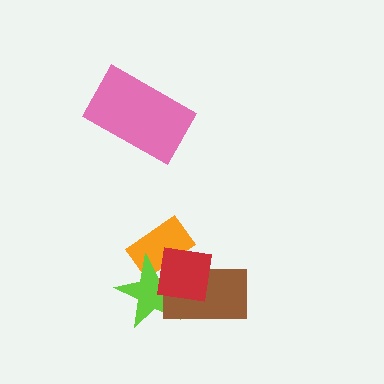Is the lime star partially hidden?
Yes, it is partially covered by another shape.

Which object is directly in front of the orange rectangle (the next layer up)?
The lime star is directly in front of the orange rectangle.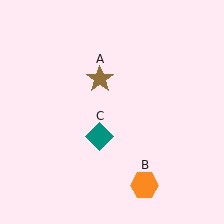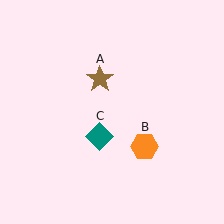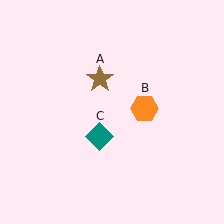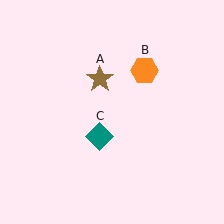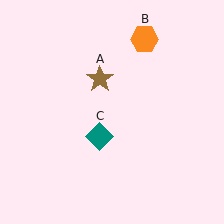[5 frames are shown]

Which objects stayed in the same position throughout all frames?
Brown star (object A) and teal diamond (object C) remained stationary.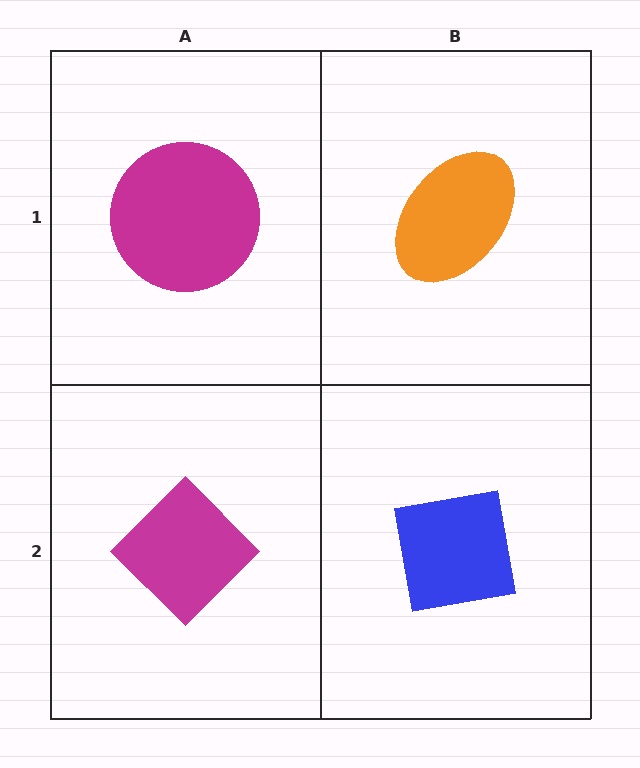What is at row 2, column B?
A blue square.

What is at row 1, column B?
An orange ellipse.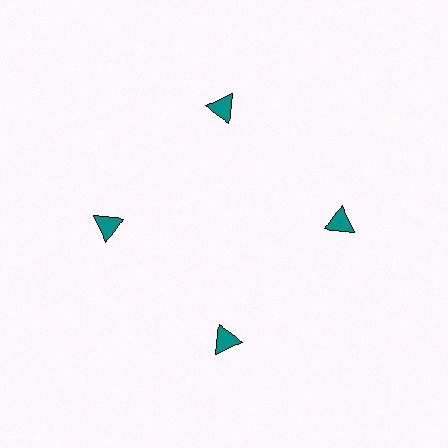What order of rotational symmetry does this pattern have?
This pattern has 4-fold rotational symmetry.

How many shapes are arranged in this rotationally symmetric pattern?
There are 4 shapes, arranged in 4 groups of 1.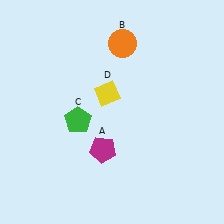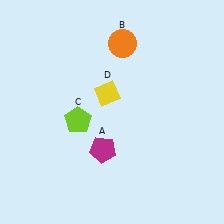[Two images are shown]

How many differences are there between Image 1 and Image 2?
There is 1 difference between the two images.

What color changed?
The pentagon (C) changed from green in Image 1 to lime in Image 2.